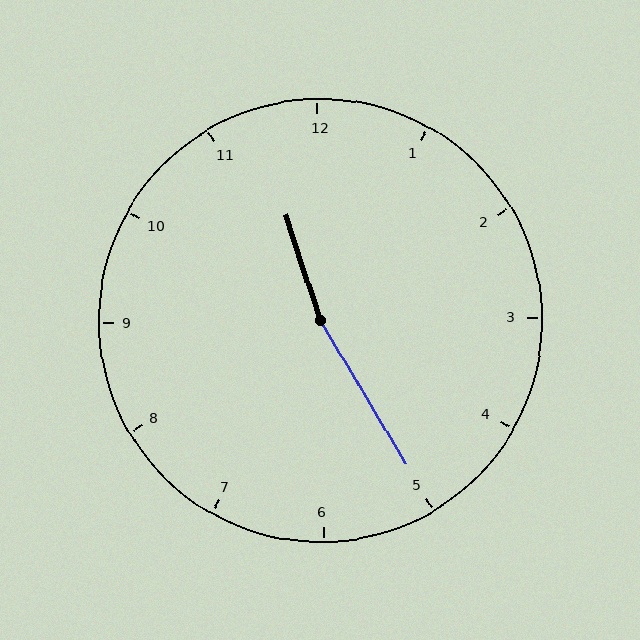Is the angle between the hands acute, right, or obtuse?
It is obtuse.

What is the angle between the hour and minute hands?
Approximately 168 degrees.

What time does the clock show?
11:25.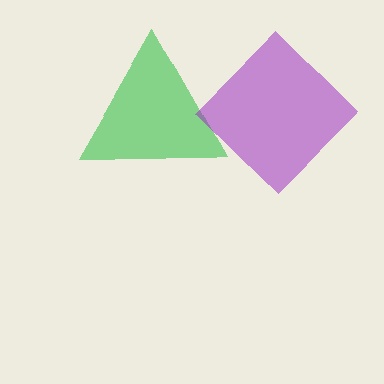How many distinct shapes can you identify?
There are 2 distinct shapes: a green triangle, a purple diamond.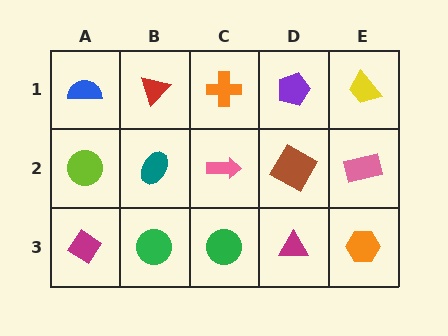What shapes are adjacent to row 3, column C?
A pink arrow (row 2, column C), a green circle (row 3, column B), a magenta triangle (row 3, column D).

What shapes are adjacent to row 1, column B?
A teal ellipse (row 2, column B), a blue semicircle (row 1, column A), an orange cross (row 1, column C).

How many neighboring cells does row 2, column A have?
3.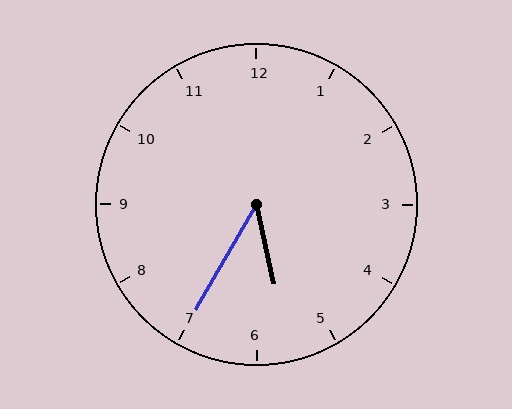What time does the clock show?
5:35.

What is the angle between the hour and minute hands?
Approximately 42 degrees.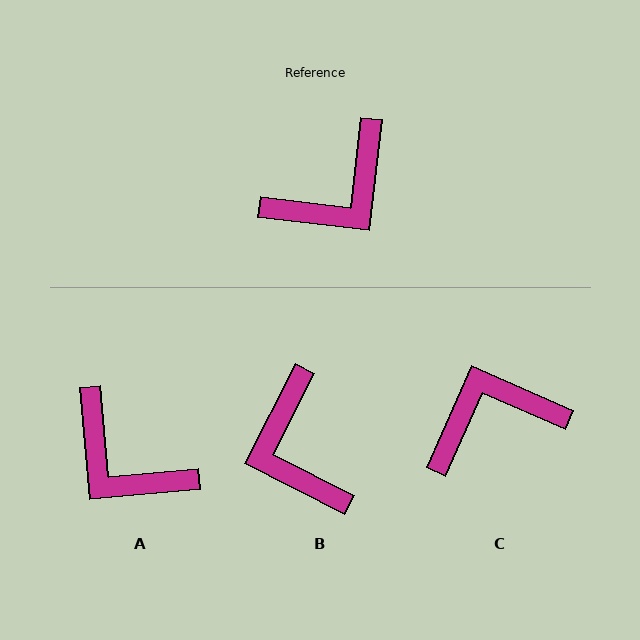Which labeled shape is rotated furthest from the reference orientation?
C, about 163 degrees away.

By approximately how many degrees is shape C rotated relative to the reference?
Approximately 163 degrees counter-clockwise.